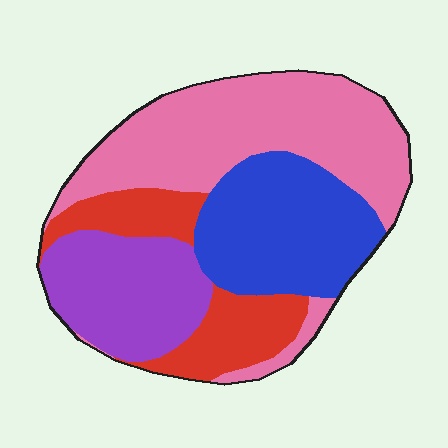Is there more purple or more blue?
Blue.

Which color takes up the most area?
Pink, at roughly 40%.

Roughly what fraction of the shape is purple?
Purple takes up less than a quarter of the shape.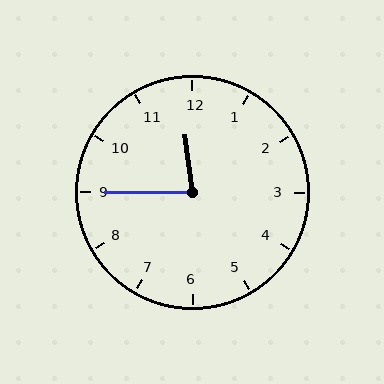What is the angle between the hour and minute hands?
Approximately 82 degrees.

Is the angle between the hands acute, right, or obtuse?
It is acute.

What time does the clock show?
11:45.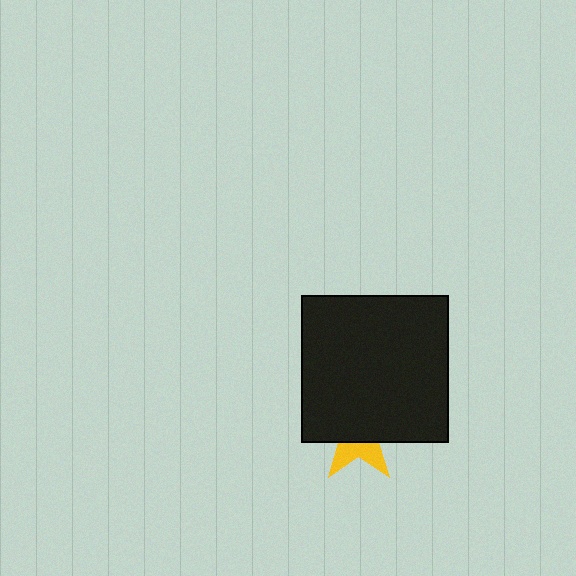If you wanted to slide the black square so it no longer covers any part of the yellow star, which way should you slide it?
Slide it up — that is the most direct way to separate the two shapes.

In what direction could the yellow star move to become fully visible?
The yellow star could move down. That would shift it out from behind the black square entirely.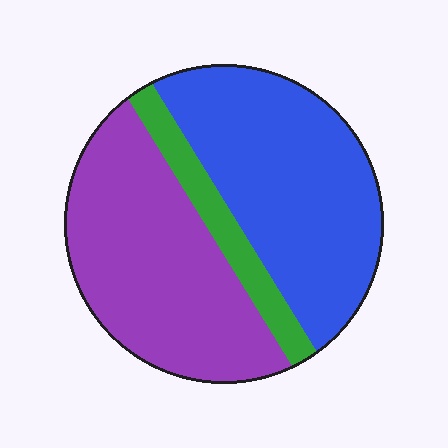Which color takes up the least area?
Green, at roughly 10%.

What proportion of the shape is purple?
Purple covers about 45% of the shape.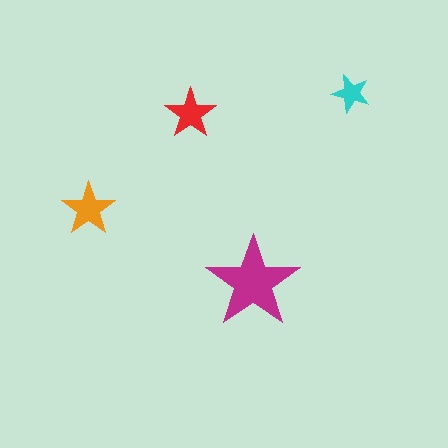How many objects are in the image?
There are 4 objects in the image.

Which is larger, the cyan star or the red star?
The red one.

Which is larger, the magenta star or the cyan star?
The magenta one.